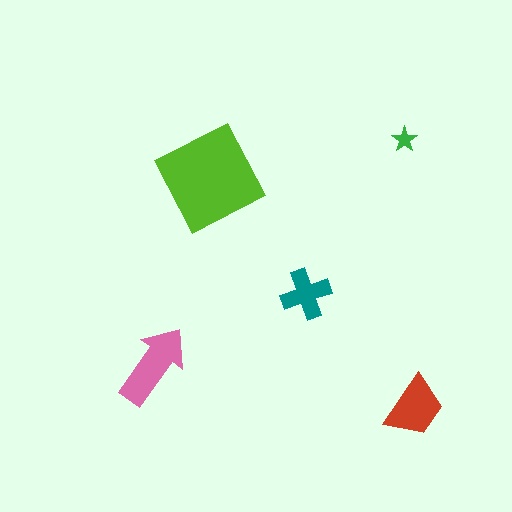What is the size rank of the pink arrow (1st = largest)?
2nd.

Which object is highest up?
The green star is topmost.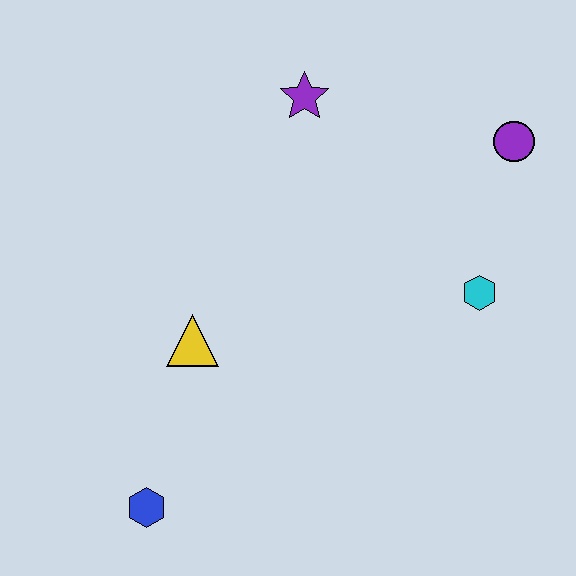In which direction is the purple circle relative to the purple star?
The purple circle is to the right of the purple star.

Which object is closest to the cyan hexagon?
The purple circle is closest to the cyan hexagon.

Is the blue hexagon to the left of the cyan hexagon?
Yes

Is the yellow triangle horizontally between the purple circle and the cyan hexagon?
No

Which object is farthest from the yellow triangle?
The purple circle is farthest from the yellow triangle.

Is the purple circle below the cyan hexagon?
No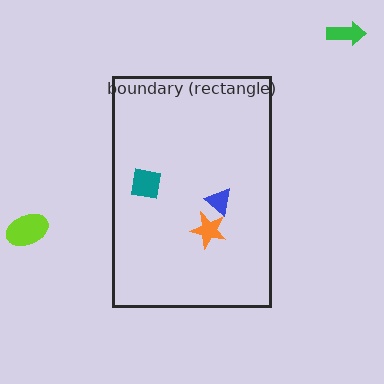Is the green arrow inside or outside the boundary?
Outside.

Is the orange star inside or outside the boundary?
Inside.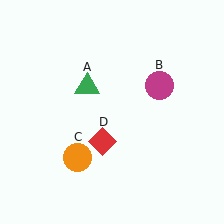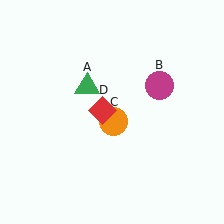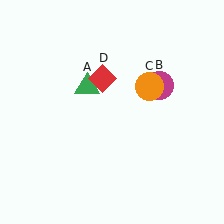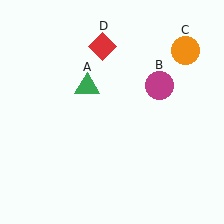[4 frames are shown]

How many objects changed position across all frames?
2 objects changed position: orange circle (object C), red diamond (object D).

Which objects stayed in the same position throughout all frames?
Green triangle (object A) and magenta circle (object B) remained stationary.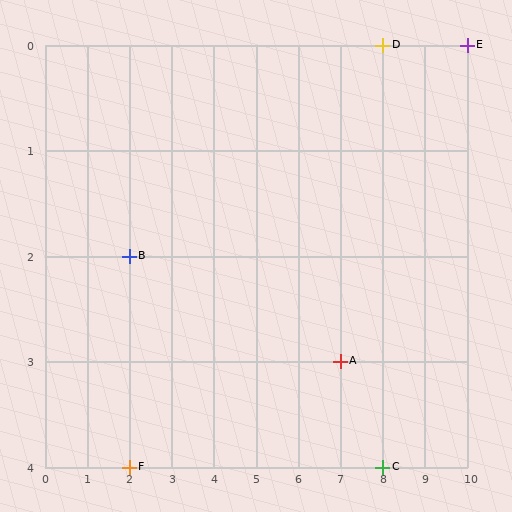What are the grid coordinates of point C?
Point C is at grid coordinates (8, 4).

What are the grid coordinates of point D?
Point D is at grid coordinates (8, 0).